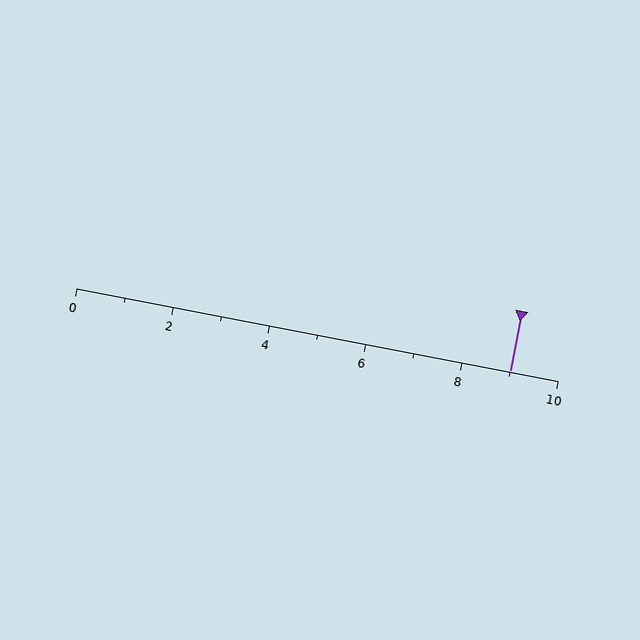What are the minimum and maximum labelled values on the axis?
The axis runs from 0 to 10.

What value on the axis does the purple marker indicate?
The marker indicates approximately 9.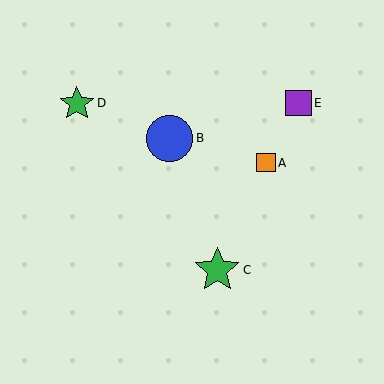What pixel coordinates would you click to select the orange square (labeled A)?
Click at (266, 163) to select the orange square A.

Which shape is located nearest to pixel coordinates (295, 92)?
The purple square (labeled E) at (298, 103) is nearest to that location.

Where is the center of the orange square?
The center of the orange square is at (266, 163).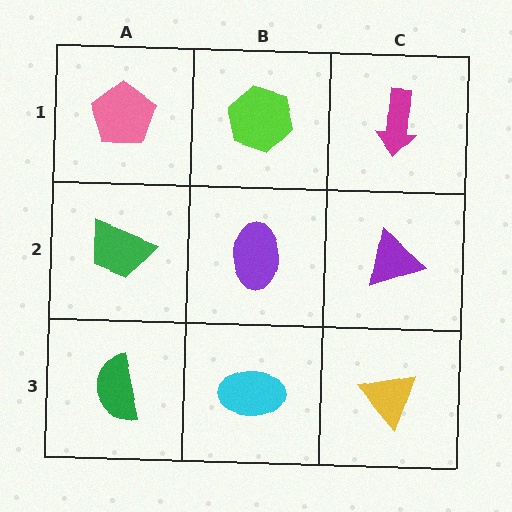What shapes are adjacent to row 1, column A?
A green trapezoid (row 2, column A), a lime hexagon (row 1, column B).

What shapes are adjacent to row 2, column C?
A magenta arrow (row 1, column C), a yellow triangle (row 3, column C), a purple ellipse (row 2, column B).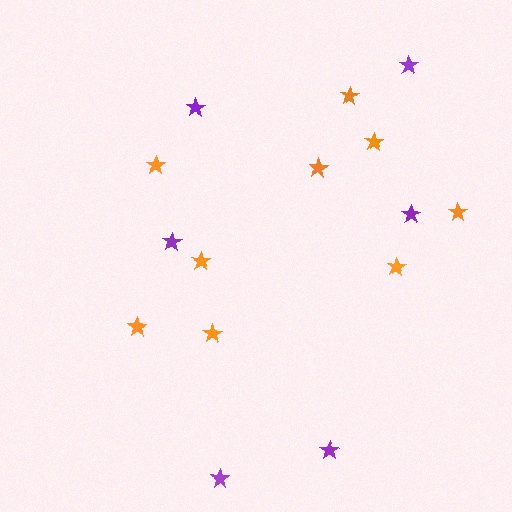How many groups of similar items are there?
There are 2 groups: one group of purple stars (6) and one group of orange stars (9).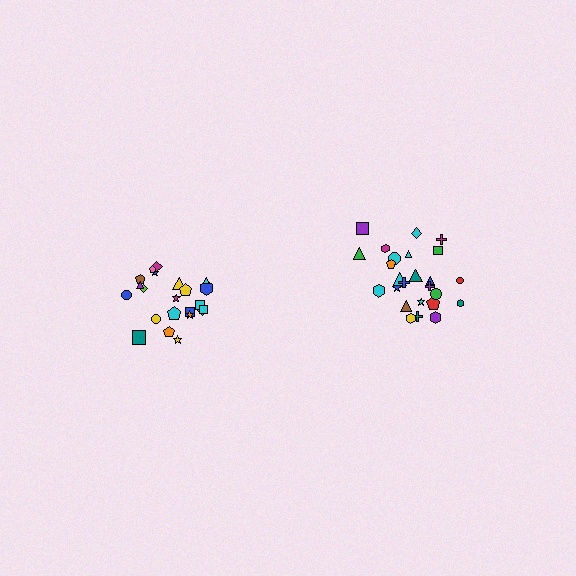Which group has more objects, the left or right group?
The right group.